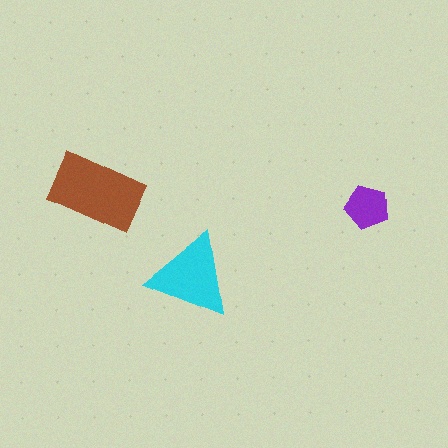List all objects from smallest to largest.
The purple pentagon, the cyan triangle, the brown rectangle.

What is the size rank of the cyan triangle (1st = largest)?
2nd.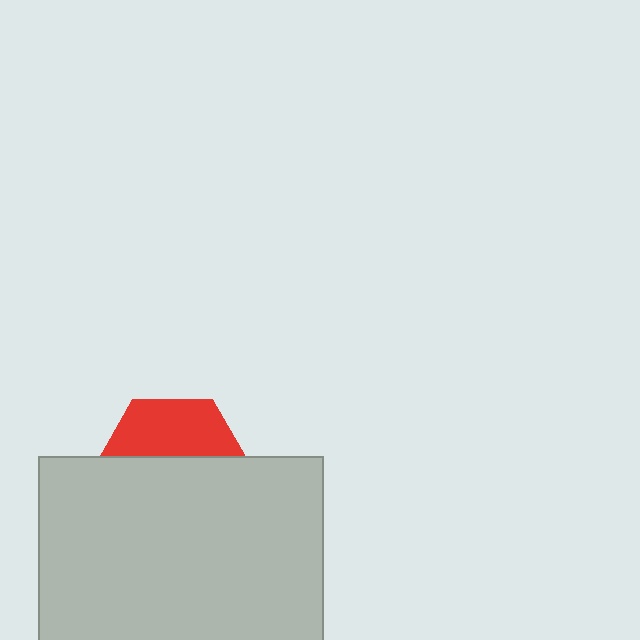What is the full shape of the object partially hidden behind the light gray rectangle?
The partially hidden object is a red hexagon.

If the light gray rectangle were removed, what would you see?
You would see the complete red hexagon.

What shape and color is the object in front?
The object in front is a light gray rectangle.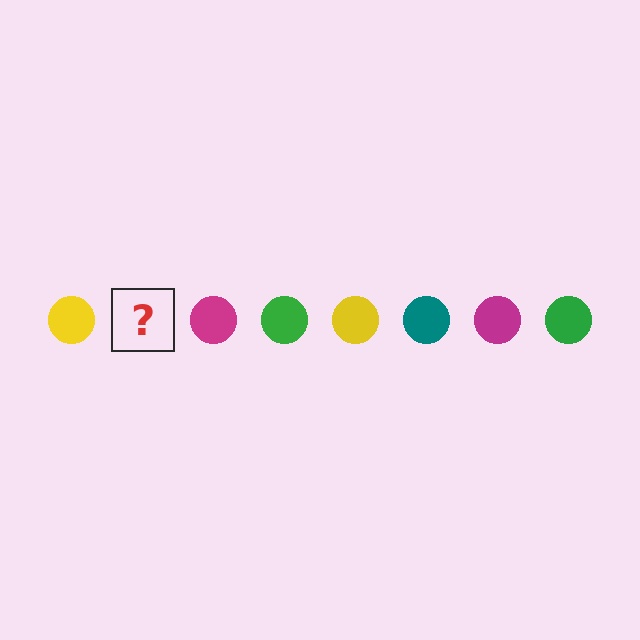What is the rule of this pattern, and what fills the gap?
The rule is that the pattern cycles through yellow, teal, magenta, green circles. The gap should be filled with a teal circle.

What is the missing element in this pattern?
The missing element is a teal circle.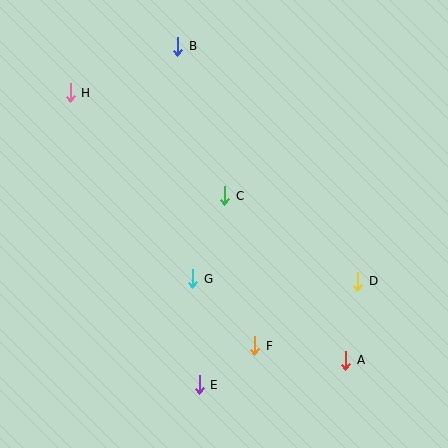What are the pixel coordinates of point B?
Point B is at (178, 46).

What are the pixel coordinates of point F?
Point F is at (255, 346).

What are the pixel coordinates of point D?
Point D is at (358, 281).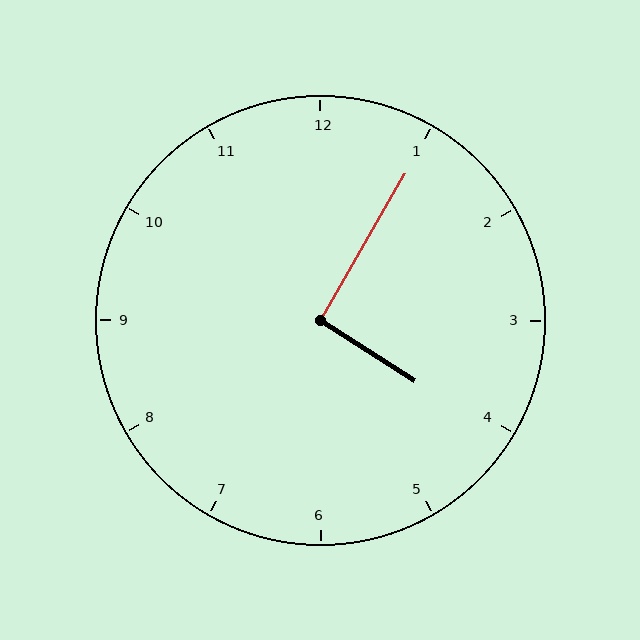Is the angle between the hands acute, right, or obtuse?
It is right.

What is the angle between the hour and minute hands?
Approximately 92 degrees.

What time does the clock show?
4:05.